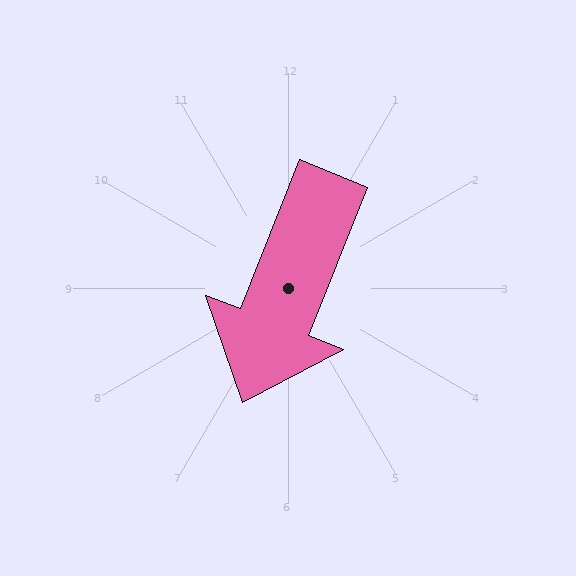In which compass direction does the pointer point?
South.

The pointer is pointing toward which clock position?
Roughly 7 o'clock.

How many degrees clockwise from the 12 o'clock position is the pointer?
Approximately 202 degrees.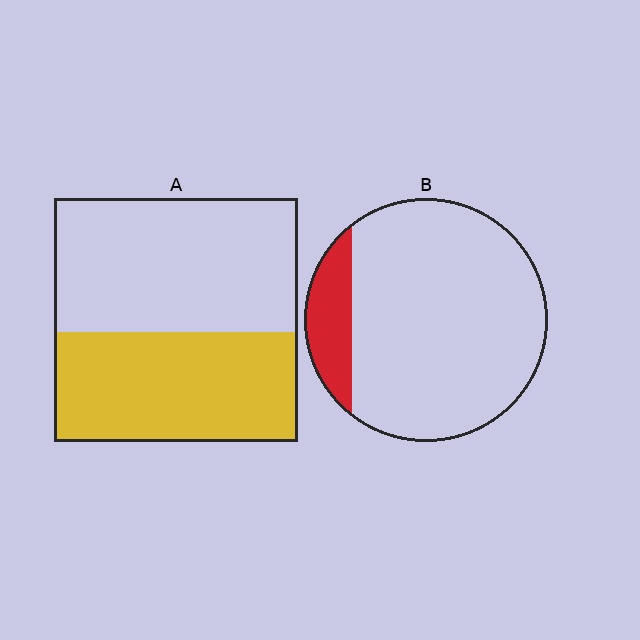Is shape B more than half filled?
No.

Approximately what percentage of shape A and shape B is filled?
A is approximately 45% and B is approximately 15%.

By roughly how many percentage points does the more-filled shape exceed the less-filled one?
By roughly 30 percentage points (A over B).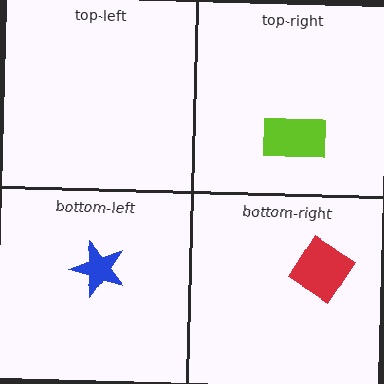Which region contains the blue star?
The bottom-left region.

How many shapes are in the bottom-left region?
1.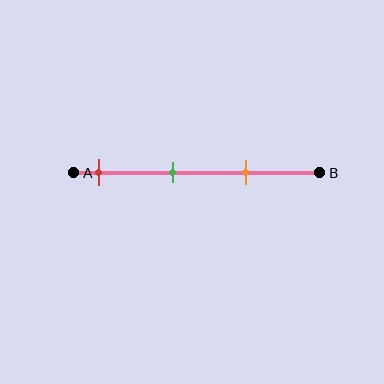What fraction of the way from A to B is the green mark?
The green mark is approximately 40% (0.4) of the way from A to B.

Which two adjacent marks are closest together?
The green and orange marks are the closest adjacent pair.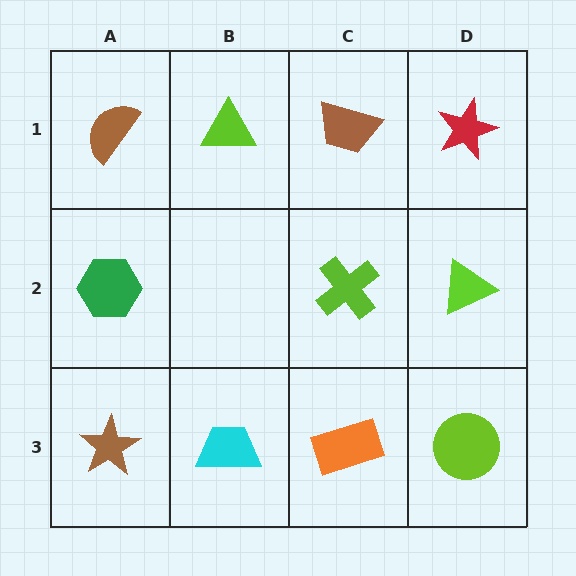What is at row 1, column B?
A lime triangle.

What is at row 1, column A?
A brown semicircle.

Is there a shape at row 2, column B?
No, that cell is empty.